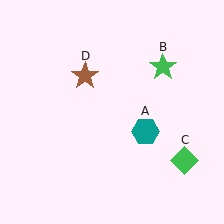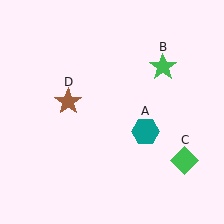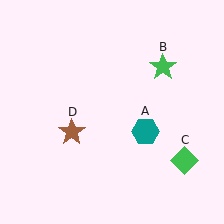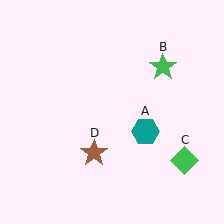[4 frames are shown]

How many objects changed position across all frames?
1 object changed position: brown star (object D).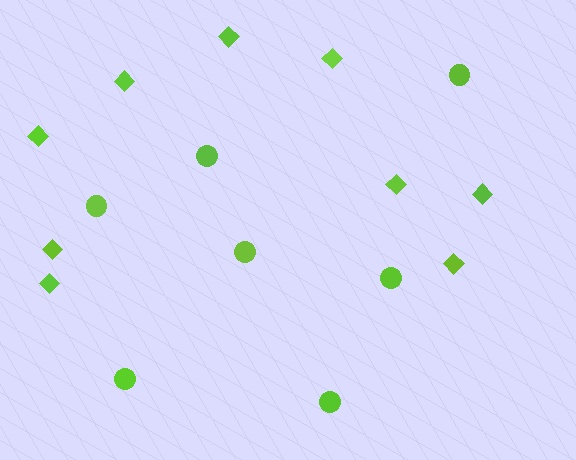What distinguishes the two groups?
There are 2 groups: one group of diamonds (9) and one group of circles (7).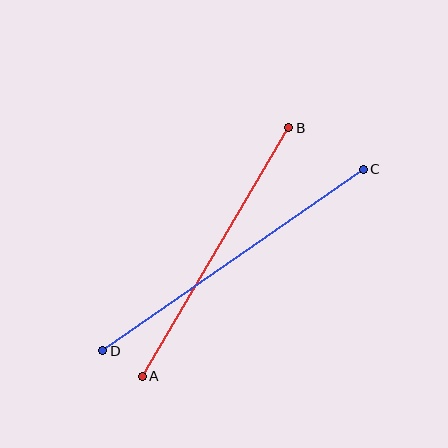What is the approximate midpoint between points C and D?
The midpoint is at approximately (233, 260) pixels.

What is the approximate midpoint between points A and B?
The midpoint is at approximately (215, 252) pixels.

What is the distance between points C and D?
The distance is approximately 318 pixels.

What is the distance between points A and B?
The distance is approximately 288 pixels.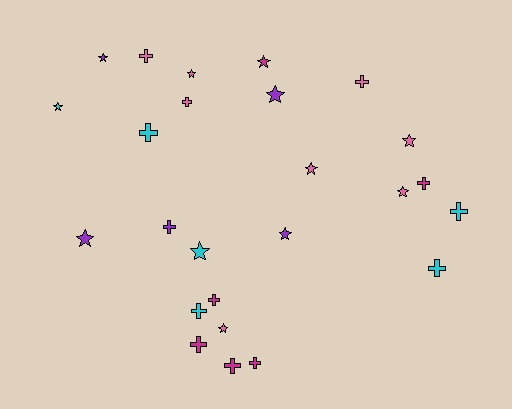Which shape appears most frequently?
Cross, with 13 objects.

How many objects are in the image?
There are 25 objects.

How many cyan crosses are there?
There are 4 cyan crosses.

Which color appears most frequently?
Pink, with 8 objects.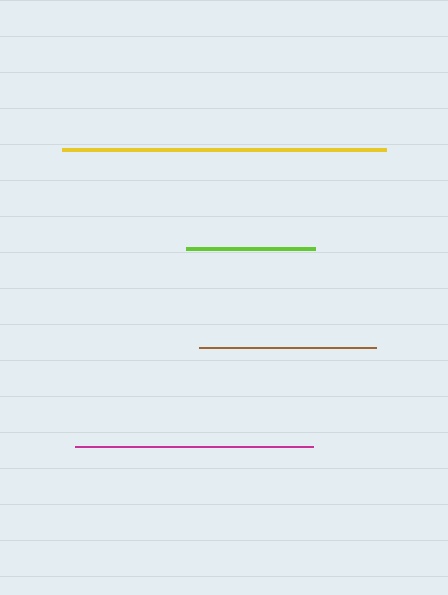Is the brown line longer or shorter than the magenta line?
The magenta line is longer than the brown line.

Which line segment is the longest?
The yellow line is the longest at approximately 324 pixels.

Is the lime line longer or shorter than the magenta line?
The magenta line is longer than the lime line.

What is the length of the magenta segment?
The magenta segment is approximately 238 pixels long.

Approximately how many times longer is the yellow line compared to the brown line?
The yellow line is approximately 1.8 times the length of the brown line.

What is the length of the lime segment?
The lime segment is approximately 129 pixels long.